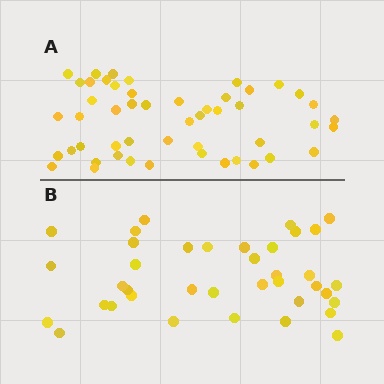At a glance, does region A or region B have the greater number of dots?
Region A (the top region) has more dots.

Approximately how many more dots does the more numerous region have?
Region A has roughly 12 or so more dots than region B.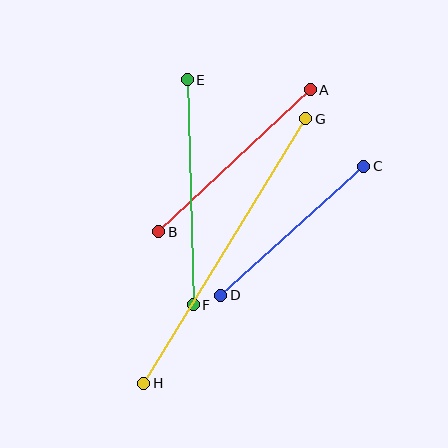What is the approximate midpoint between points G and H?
The midpoint is at approximately (225, 251) pixels.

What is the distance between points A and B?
The distance is approximately 208 pixels.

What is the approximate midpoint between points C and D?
The midpoint is at approximately (292, 231) pixels.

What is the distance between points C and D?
The distance is approximately 193 pixels.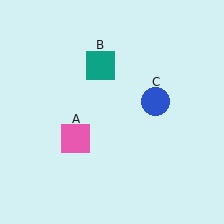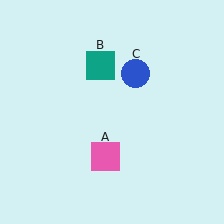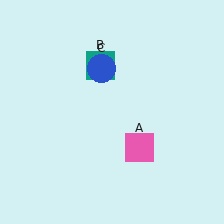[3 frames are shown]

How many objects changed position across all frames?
2 objects changed position: pink square (object A), blue circle (object C).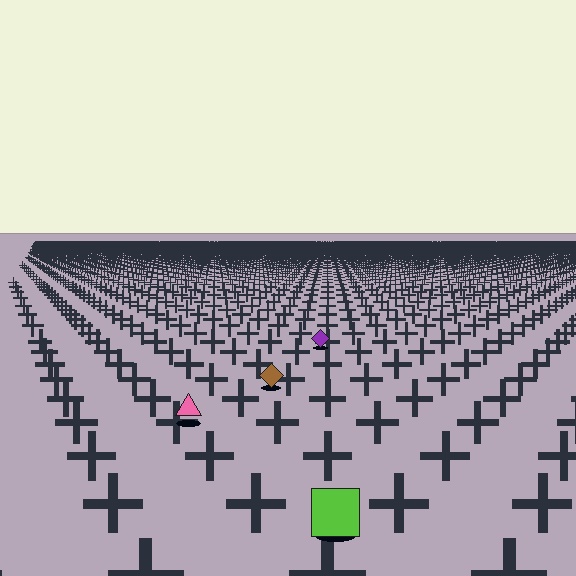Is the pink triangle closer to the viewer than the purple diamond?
Yes. The pink triangle is closer — you can tell from the texture gradient: the ground texture is coarser near it.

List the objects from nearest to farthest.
From nearest to farthest: the lime square, the pink triangle, the brown diamond, the purple diamond.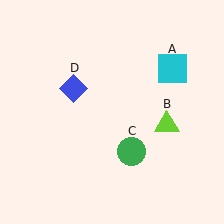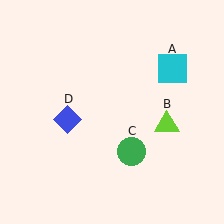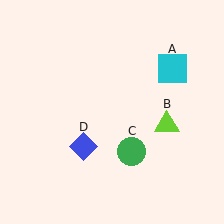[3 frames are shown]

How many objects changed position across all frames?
1 object changed position: blue diamond (object D).